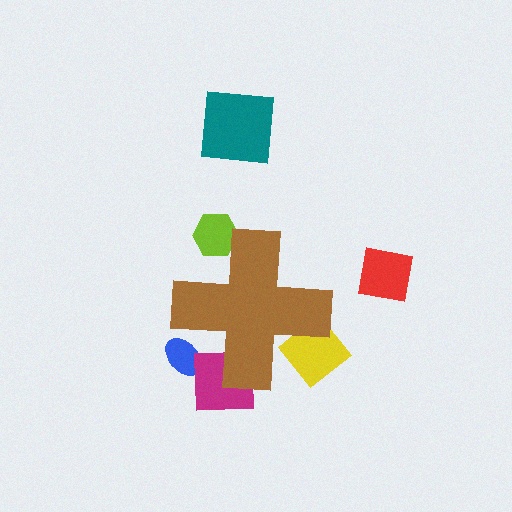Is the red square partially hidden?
No, the red square is fully visible.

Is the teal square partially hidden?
No, the teal square is fully visible.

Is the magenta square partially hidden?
Yes, the magenta square is partially hidden behind the brown cross.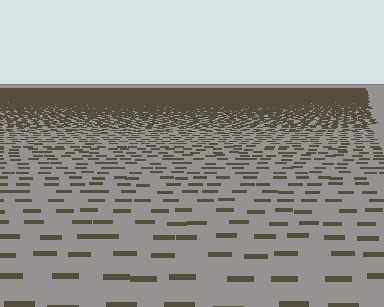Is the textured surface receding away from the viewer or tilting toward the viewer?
The surface is receding away from the viewer. Texture elements get smaller and denser toward the top.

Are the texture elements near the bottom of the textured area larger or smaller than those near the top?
Larger. Near the bottom, elements are closer to the viewer and appear at a bigger on-screen size.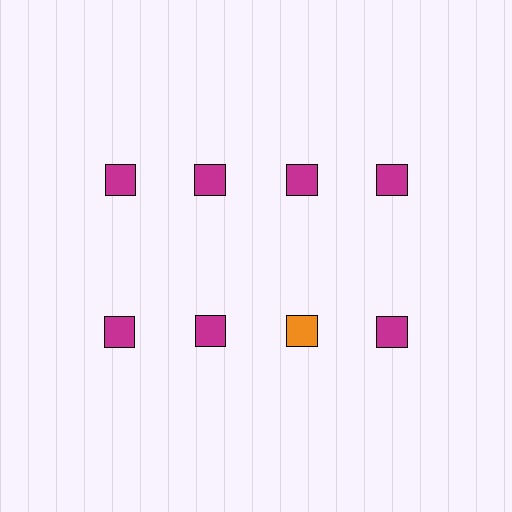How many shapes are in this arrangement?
There are 8 shapes arranged in a grid pattern.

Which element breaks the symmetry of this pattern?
The orange square in the second row, center column breaks the symmetry. All other shapes are magenta squares.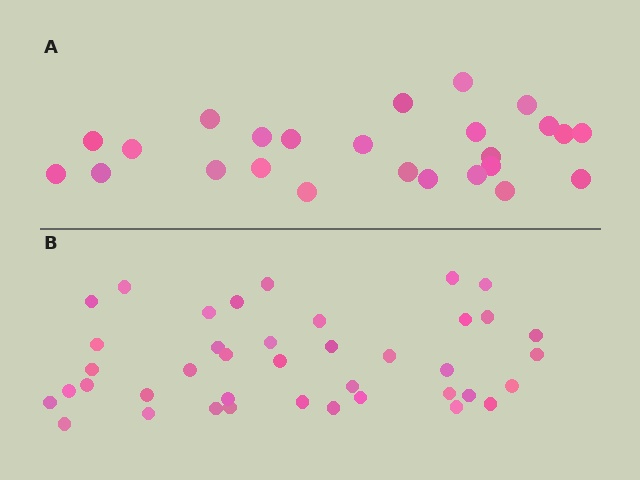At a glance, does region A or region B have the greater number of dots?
Region B (the bottom region) has more dots.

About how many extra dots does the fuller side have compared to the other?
Region B has approximately 15 more dots than region A.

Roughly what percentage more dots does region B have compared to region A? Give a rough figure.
About 60% more.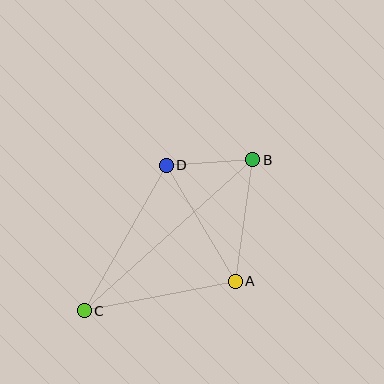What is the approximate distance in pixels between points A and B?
The distance between A and B is approximately 123 pixels.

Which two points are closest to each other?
Points B and D are closest to each other.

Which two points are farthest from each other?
Points B and C are farthest from each other.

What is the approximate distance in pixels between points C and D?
The distance between C and D is approximately 167 pixels.